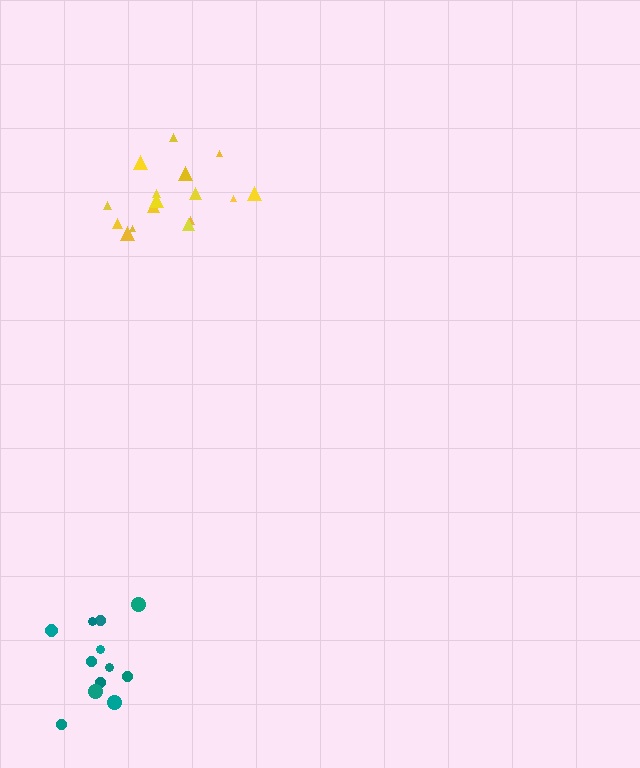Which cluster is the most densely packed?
Yellow.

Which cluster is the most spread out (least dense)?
Teal.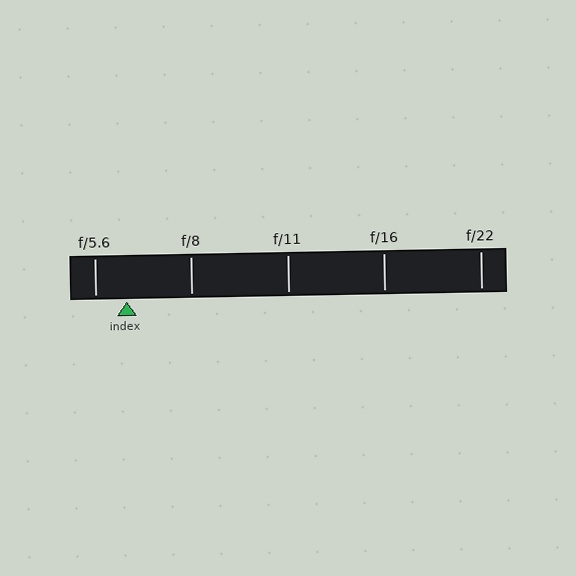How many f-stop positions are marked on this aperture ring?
There are 5 f-stop positions marked.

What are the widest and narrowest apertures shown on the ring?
The widest aperture shown is f/5.6 and the narrowest is f/22.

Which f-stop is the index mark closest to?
The index mark is closest to f/5.6.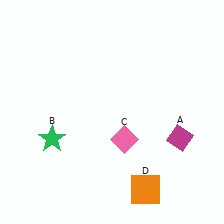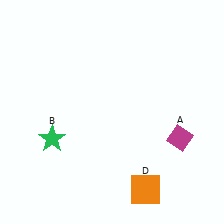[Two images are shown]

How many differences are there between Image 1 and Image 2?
There is 1 difference between the two images.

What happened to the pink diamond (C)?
The pink diamond (C) was removed in Image 2. It was in the bottom-right area of Image 1.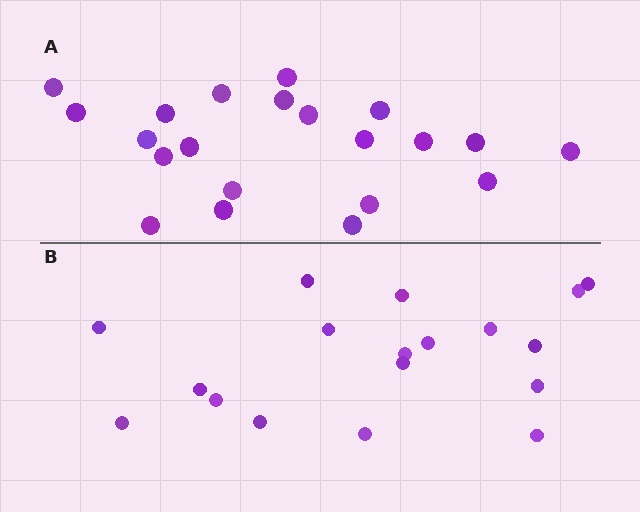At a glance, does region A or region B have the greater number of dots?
Region A (the top region) has more dots.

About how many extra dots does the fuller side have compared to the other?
Region A has just a few more — roughly 2 or 3 more dots than region B.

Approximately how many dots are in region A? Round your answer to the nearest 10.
About 20 dots. (The exact count is 21, which rounds to 20.)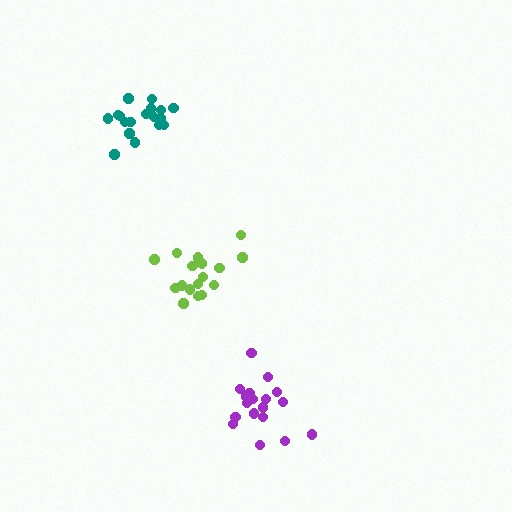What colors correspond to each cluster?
The clusters are colored: teal, purple, lime.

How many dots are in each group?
Group 1: 18 dots, Group 2: 18 dots, Group 3: 17 dots (53 total).